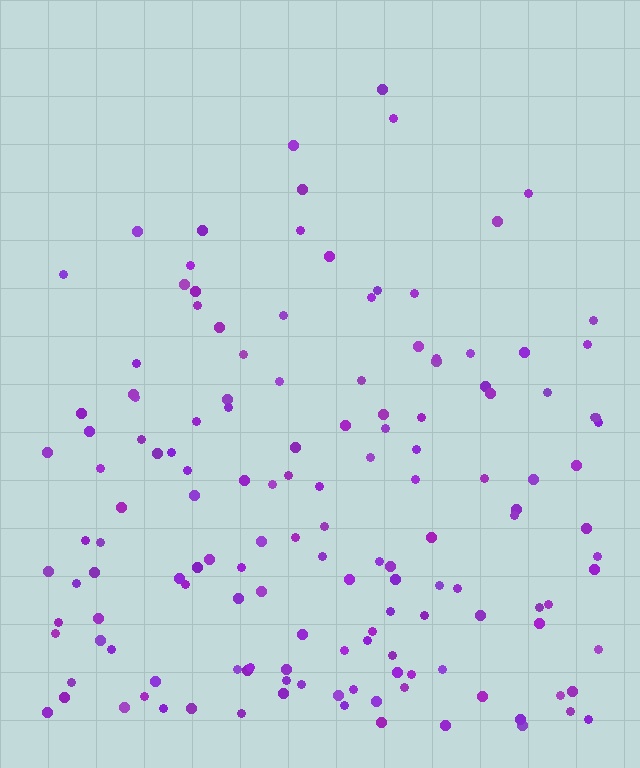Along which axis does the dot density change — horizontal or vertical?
Vertical.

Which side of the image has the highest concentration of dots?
The bottom.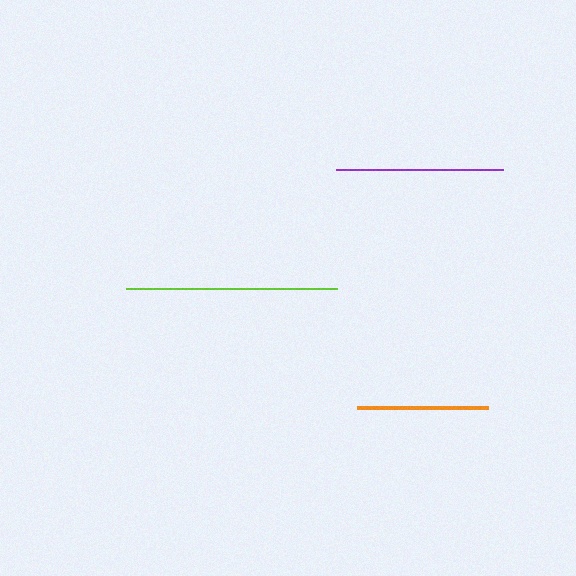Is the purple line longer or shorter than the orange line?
The purple line is longer than the orange line.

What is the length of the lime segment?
The lime segment is approximately 211 pixels long.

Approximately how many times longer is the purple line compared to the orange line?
The purple line is approximately 1.3 times the length of the orange line.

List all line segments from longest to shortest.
From longest to shortest: lime, purple, orange.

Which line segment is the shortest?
The orange line is the shortest at approximately 131 pixels.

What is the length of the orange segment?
The orange segment is approximately 131 pixels long.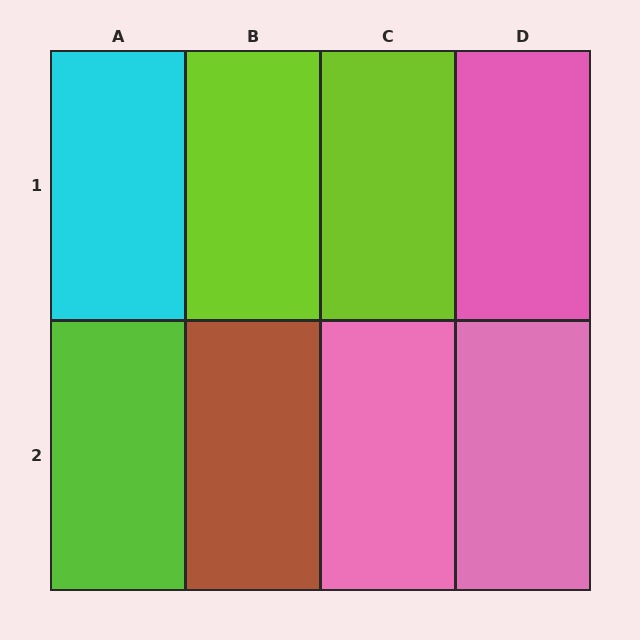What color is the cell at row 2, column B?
Brown.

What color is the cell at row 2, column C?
Pink.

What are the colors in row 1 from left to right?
Cyan, lime, lime, pink.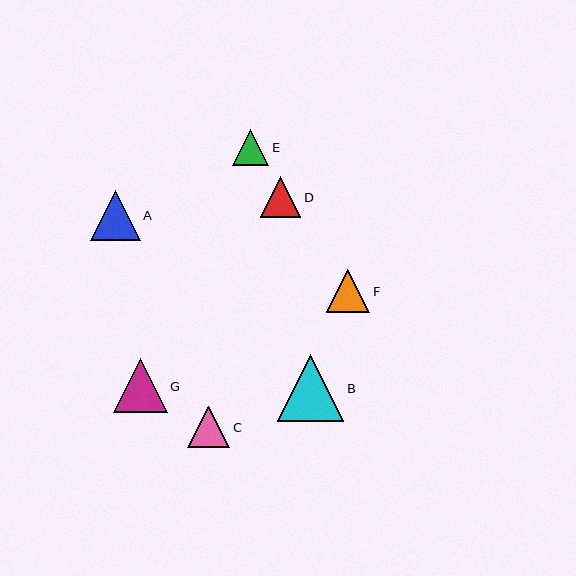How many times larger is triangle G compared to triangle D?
Triangle G is approximately 1.3 times the size of triangle D.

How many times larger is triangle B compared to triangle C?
Triangle B is approximately 1.6 times the size of triangle C.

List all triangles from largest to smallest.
From largest to smallest: B, G, A, F, C, D, E.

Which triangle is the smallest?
Triangle E is the smallest with a size of approximately 37 pixels.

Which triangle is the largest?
Triangle B is the largest with a size of approximately 67 pixels.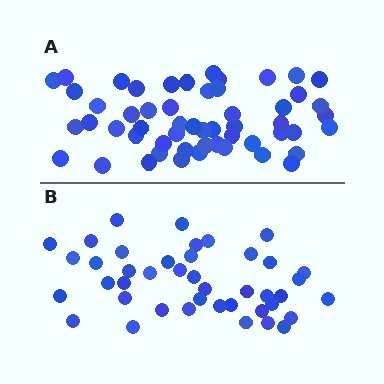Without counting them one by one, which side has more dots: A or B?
Region A (the top region) has more dots.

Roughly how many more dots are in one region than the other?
Region A has roughly 12 or so more dots than region B.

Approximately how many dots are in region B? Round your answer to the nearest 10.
About 40 dots. (The exact count is 42, which rounds to 40.)